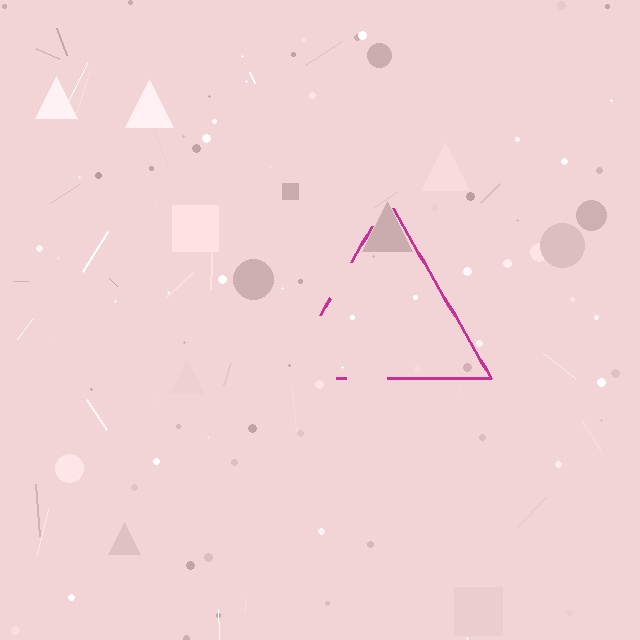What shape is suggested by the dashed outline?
The dashed outline suggests a triangle.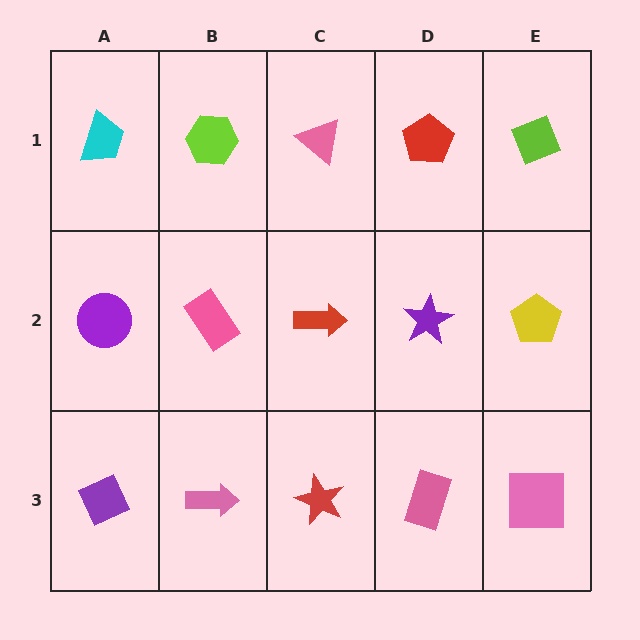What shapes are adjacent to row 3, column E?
A yellow pentagon (row 2, column E), a pink rectangle (row 3, column D).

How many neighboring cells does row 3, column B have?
3.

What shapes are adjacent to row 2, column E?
A lime diamond (row 1, column E), a pink square (row 3, column E), a purple star (row 2, column D).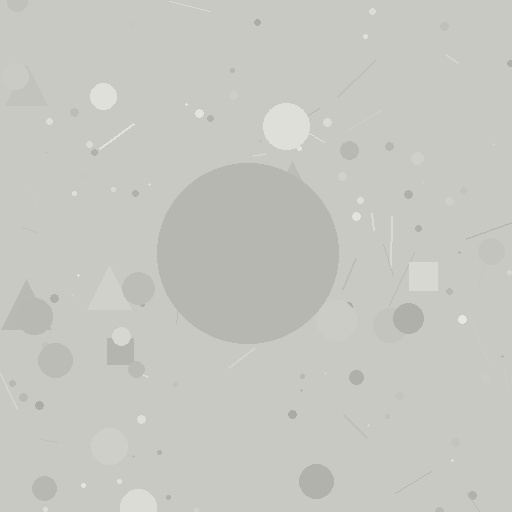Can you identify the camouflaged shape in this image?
The camouflaged shape is a circle.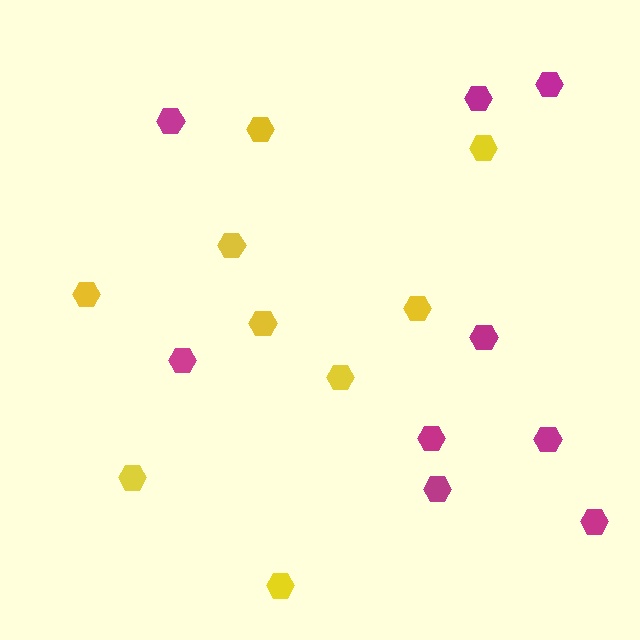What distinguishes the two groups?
There are 2 groups: one group of yellow hexagons (9) and one group of magenta hexagons (9).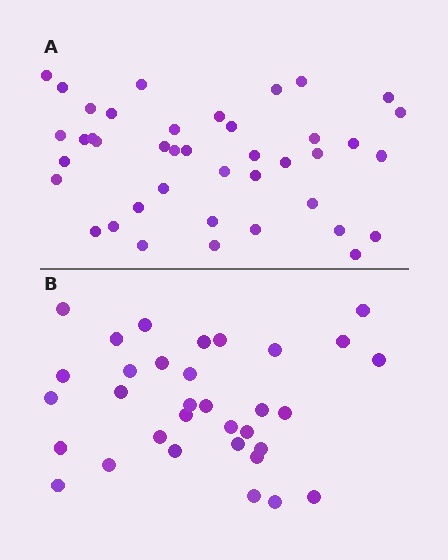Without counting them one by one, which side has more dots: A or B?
Region A (the top region) has more dots.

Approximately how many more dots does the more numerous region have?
Region A has roughly 8 or so more dots than region B.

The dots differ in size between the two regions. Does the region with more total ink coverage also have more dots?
No. Region B has more total ink coverage because its dots are larger, but region A actually contains more individual dots. Total area can be misleading — the number of items is what matters here.